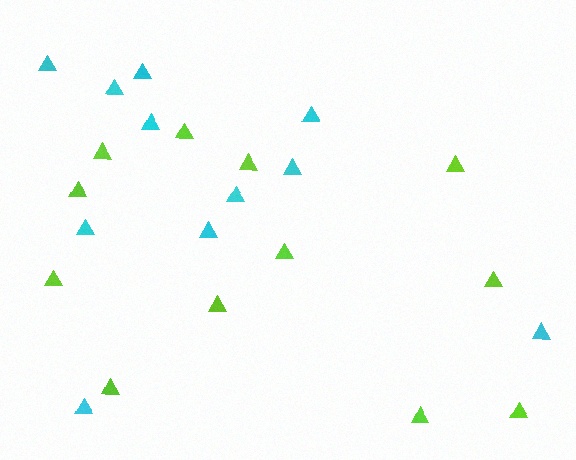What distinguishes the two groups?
There are 2 groups: one group of cyan triangles (11) and one group of lime triangles (12).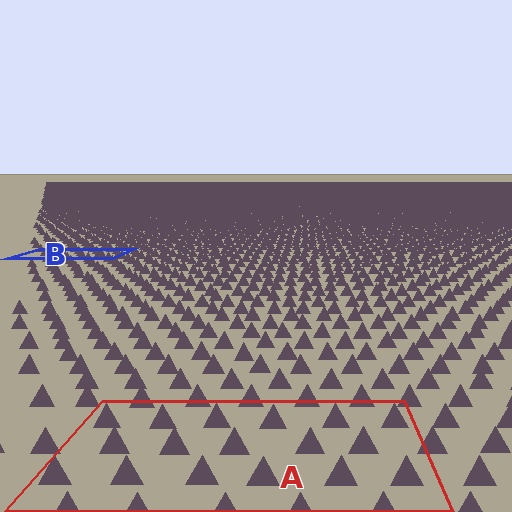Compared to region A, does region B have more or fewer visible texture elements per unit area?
Region B has more texture elements per unit area — they are packed more densely because it is farther away.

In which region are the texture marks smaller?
The texture marks are smaller in region B, because it is farther away.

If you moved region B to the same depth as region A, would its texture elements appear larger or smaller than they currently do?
They would appear larger. At a closer depth, the same texture elements are projected at a bigger on-screen size.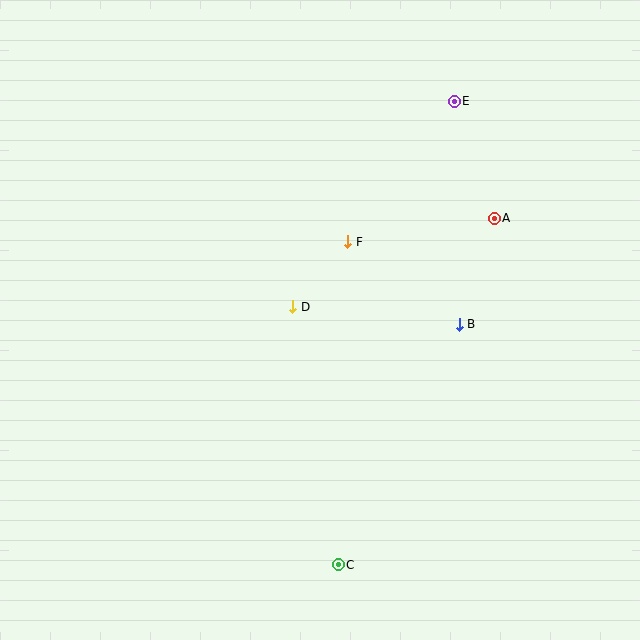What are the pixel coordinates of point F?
Point F is at (348, 242).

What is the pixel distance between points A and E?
The distance between A and E is 124 pixels.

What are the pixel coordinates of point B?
Point B is at (459, 324).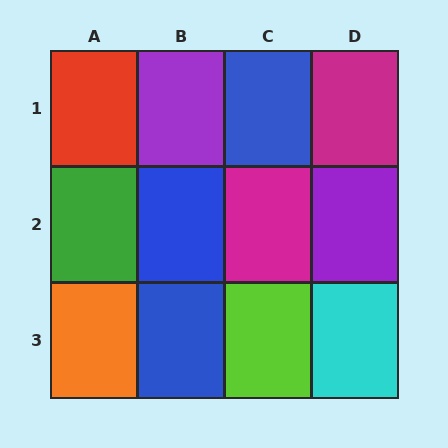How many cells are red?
1 cell is red.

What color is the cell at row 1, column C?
Blue.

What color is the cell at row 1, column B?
Purple.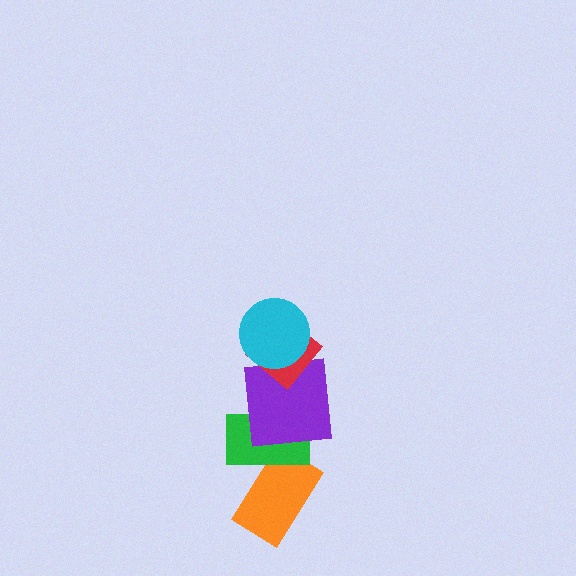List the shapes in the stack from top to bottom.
From top to bottom: the cyan circle, the red diamond, the purple square, the green rectangle, the orange rectangle.